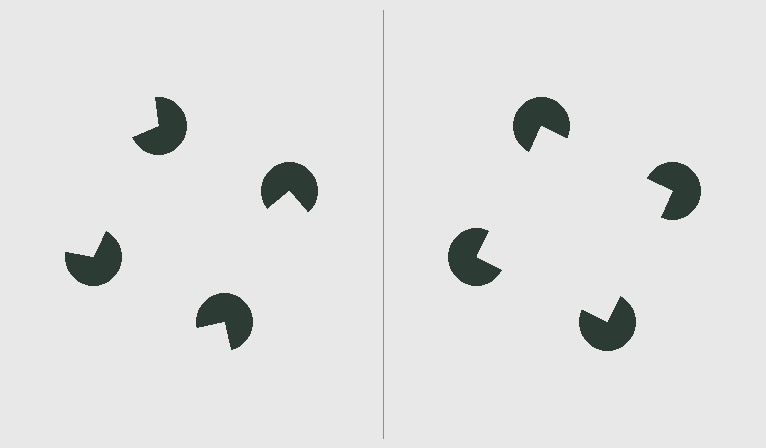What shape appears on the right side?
An illusory square.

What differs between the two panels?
The pac-man discs are positioned identically on both sides; only the wedge orientations differ. On the right they align to a square; on the left they are misaligned.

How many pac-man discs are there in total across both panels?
8 — 4 on each side.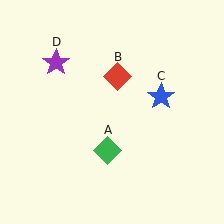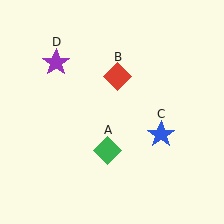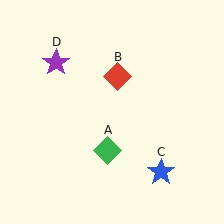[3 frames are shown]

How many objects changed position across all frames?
1 object changed position: blue star (object C).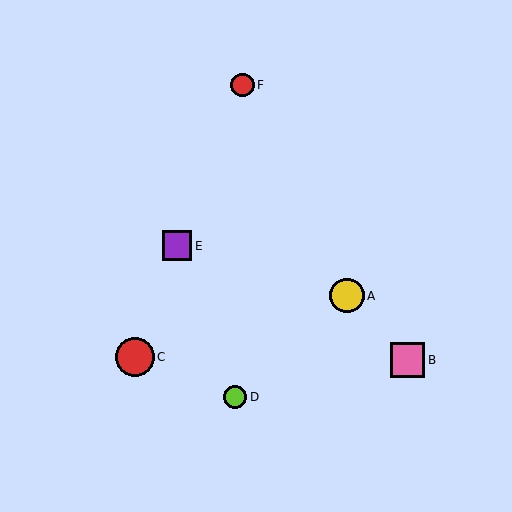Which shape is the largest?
The red circle (labeled C) is the largest.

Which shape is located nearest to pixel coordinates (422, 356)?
The pink square (labeled B) at (408, 360) is nearest to that location.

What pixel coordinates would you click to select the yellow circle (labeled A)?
Click at (347, 296) to select the yellow circle A.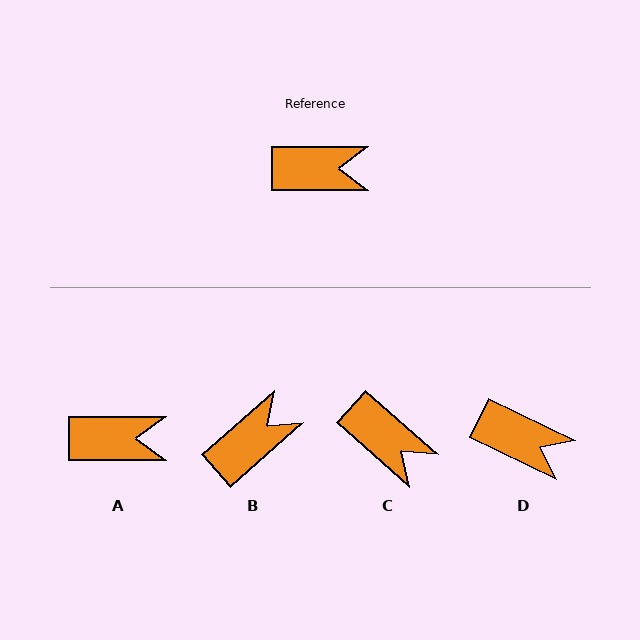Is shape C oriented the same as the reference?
No, it is off by about 42 degrees.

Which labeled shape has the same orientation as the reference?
A.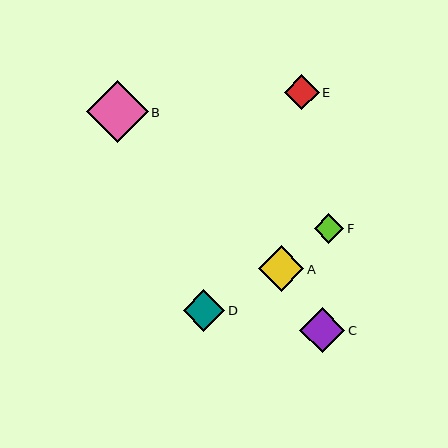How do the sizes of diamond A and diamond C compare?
Diamond A and diamond C are approximately the same size.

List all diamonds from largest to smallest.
From largest to smallest: B, A, C, D, E, F.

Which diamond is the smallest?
Diamond F is the smallest with a size of approximately 30 pixels.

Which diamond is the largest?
Diamond B is the largest with a size of approximately 62 pixels.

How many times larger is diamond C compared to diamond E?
Diamond C is approximately 1.3 times the size of diamond E.